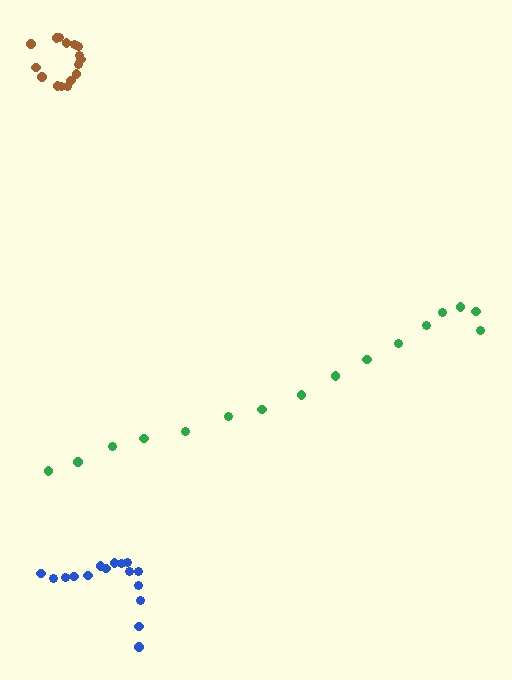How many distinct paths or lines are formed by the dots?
There are 3 distinct paths.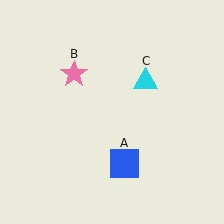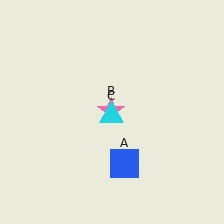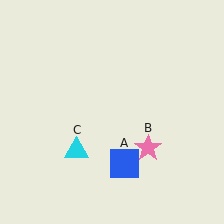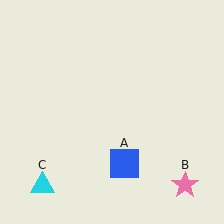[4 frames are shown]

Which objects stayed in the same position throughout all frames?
Blue square (object A) remained stationary.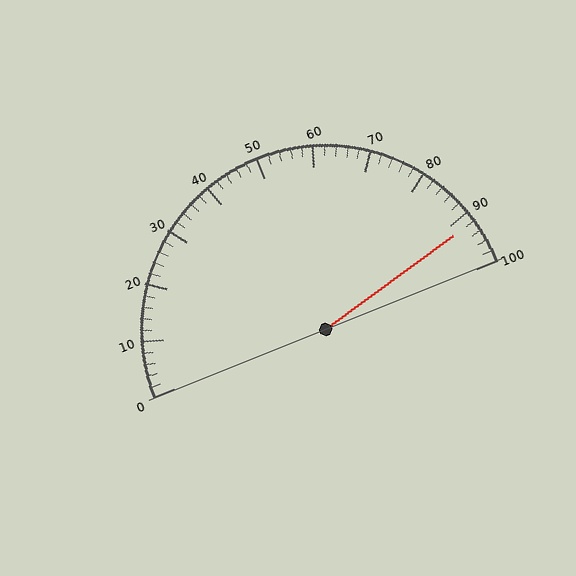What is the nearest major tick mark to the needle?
The nearest major tick mark is 90.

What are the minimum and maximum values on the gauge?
The gauge ranges from 0 to 100.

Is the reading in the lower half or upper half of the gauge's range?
The reading is in the upper half of the range (0 to 100).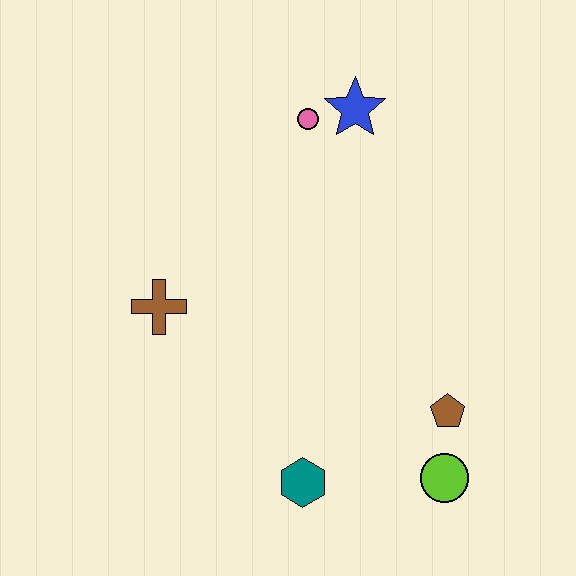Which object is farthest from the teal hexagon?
The blue star is farthest from the teal hexagon.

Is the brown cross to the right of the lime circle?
No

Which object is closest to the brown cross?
The teal hexagon is closest to the brown cross.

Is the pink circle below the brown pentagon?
No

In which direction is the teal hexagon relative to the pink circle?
The teal hexagon is below the pink circle.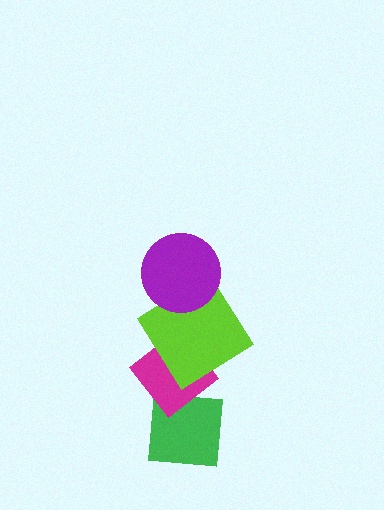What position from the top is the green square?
The green square is 4th from the top.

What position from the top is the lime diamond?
The lime diamond is 2nd from the top.